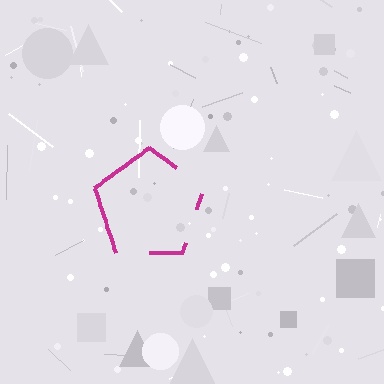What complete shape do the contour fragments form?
The contour fragments form a pentagon.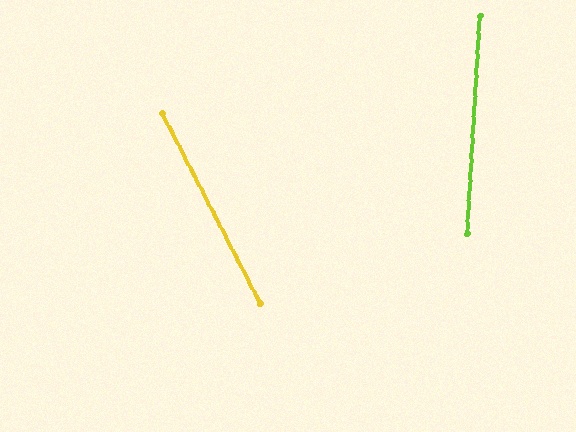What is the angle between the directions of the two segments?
Approximately 30 degrees.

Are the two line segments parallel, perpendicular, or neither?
Neither parallel nor perpendicular — they differ by about 30°.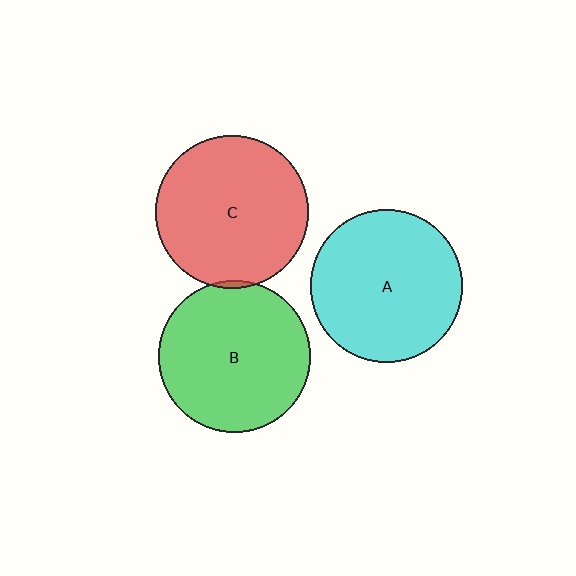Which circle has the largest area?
Circle C (red).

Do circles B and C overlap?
Yes.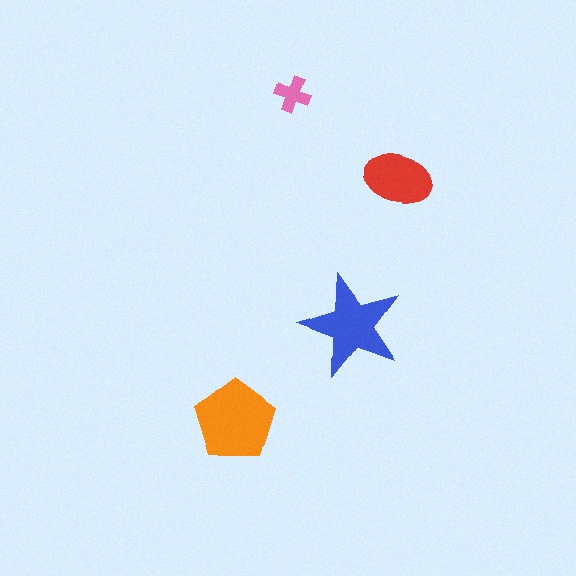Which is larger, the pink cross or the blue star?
The blue star.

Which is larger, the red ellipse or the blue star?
The blue star.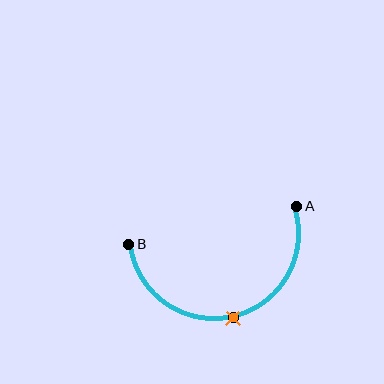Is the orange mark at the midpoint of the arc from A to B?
Yes. The orange mark lies on the arc at equal arc-length from both A and B — it is the arc midpoint.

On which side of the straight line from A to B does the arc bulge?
The arc bulges below the straight line connecting A and B.